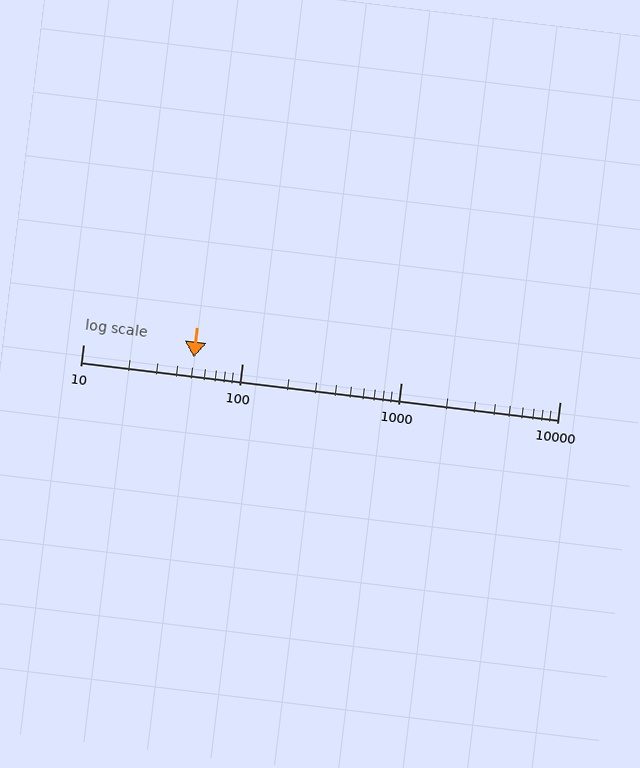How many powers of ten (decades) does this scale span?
The scale spans 3 decades, from 10 to 10000.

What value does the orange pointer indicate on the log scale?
The pointer indicates approximately 50.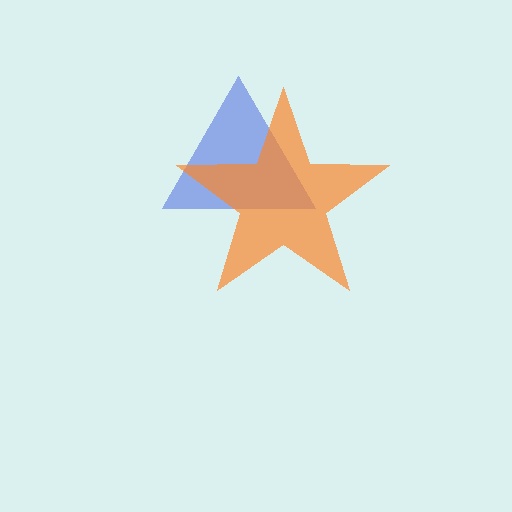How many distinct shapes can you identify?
There are 2 distinct shapes: a blue triangle, an orange star.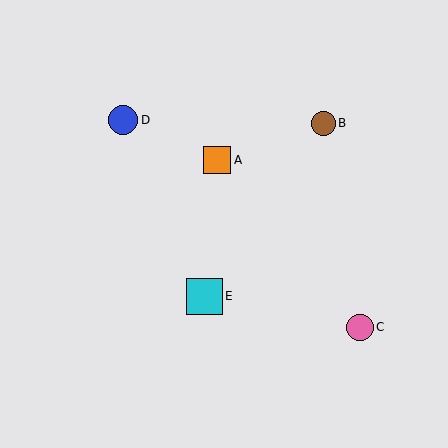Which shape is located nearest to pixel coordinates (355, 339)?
The pink circle (labeled C) at (360, 327) is nearest to that location.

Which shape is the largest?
The cyan square (labeled E) is the largest.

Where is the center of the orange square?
The center of the orange square is at (217, 160).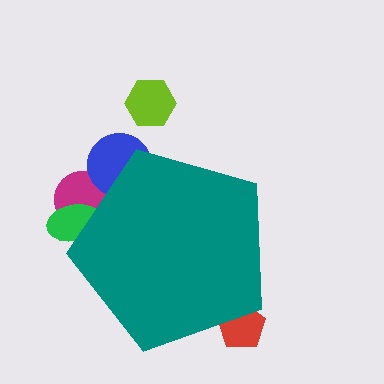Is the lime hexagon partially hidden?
No, the lime hexagon is fully visible.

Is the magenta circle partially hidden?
Yes, the magenta circle is partially hidden behind the teal pentagon.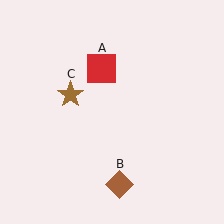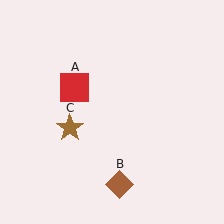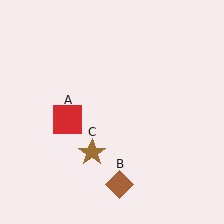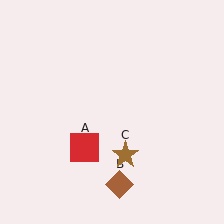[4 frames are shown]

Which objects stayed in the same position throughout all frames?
Brown diamond (object B) remained stationary.